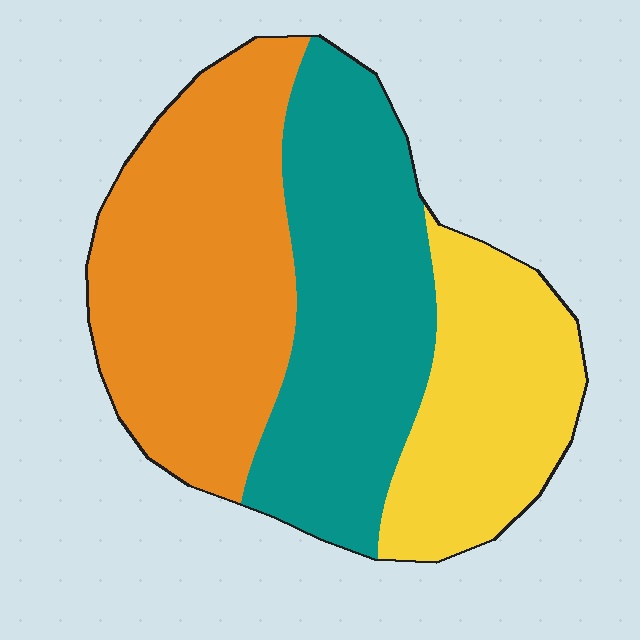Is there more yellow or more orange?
Orange.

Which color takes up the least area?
Yellow, at roughly 25%.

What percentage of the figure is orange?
Orange covers about 40% of the figure.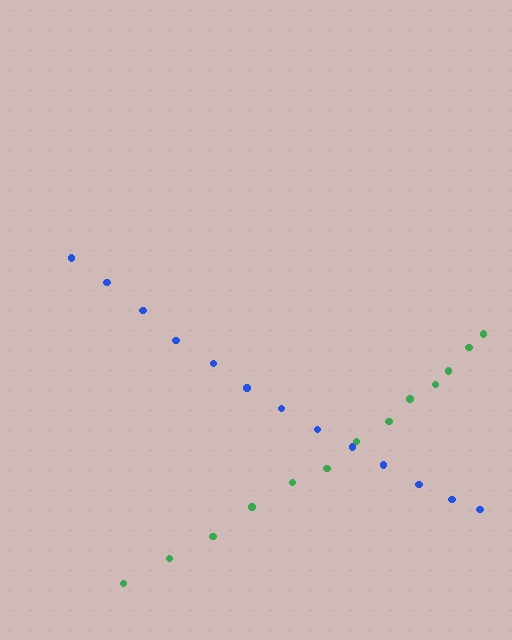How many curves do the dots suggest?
There are 2 distinct paths.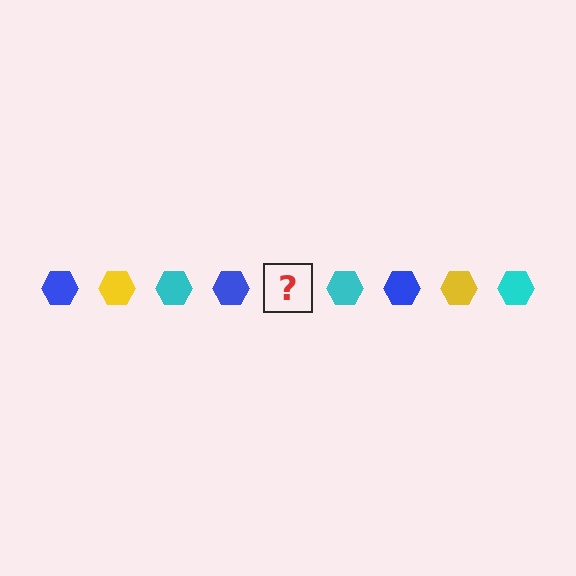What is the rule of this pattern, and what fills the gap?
The rule is that the pattern cycles through blue, yellow, cyan hexagons. The gap should be filled with a yellow hexagon.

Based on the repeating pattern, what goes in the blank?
The blank should be a yellow hexagon.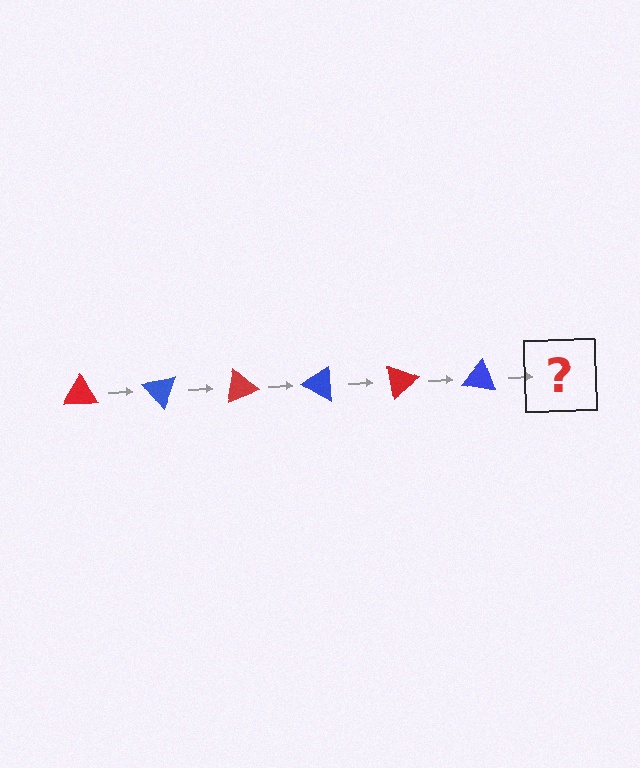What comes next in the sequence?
The next element should be a red triangle, rotated 300 degrees from the start.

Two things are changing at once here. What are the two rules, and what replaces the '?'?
The two rules are that it rotates 50 degrees each step and the color cycles through red and blue. The '?' should be a red triangle, rotated 300 degrees from the start.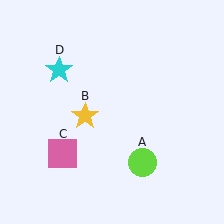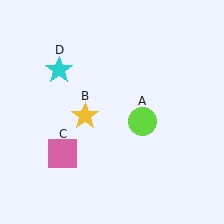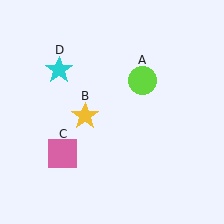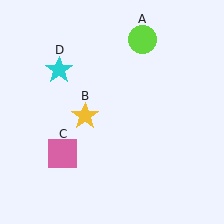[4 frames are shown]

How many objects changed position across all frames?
1 object changed position: lime circle (object A).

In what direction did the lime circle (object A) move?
The lime circle (object A) moved up.